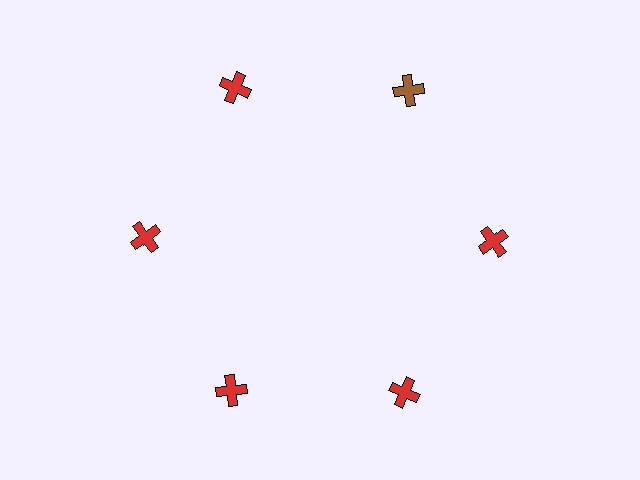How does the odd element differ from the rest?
It has a different color: brown instead of red.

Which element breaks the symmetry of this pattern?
The brown cross at roughly the 1 o'clock position breaks the symmetry. All other shapes are red crosses.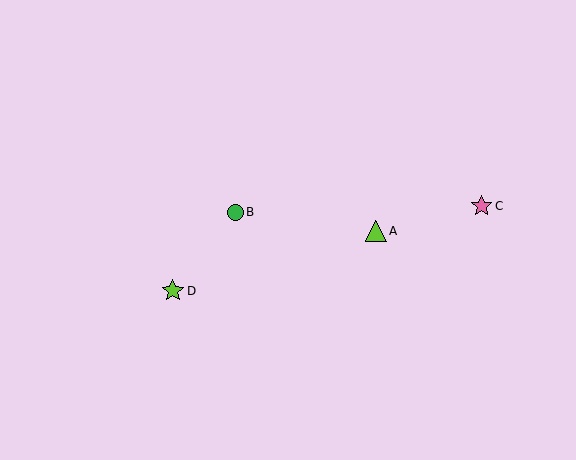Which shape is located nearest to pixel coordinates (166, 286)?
The lime star (labeled D) at (173, 291) is nearest to that location.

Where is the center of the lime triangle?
The center of the lime triangle is at (376, 231).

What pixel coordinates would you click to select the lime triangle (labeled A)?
Click at (376, 231) to select the lime triangle A.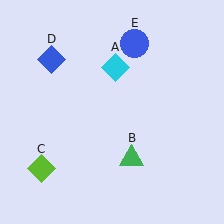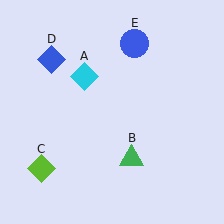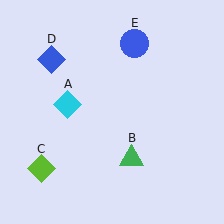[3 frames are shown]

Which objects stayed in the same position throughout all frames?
Green triangle (object B) and lime diamond (object C) and blue diamond (object D) and blue circle (object E) remained stationary.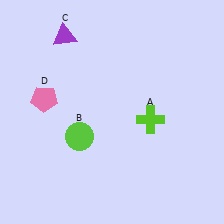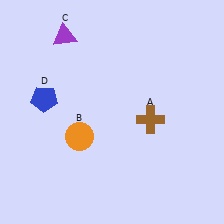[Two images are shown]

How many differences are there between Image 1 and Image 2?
There are 3 differences between the two images.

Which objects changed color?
A changed from lime to brown. B changed from lime to orange. D changed from pink to blue.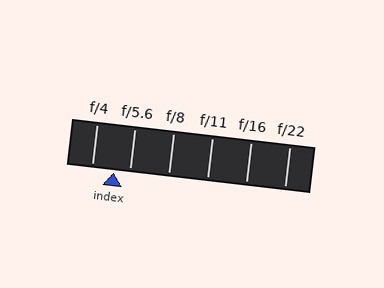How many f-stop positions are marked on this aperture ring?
There are 6 f-stop positions marked.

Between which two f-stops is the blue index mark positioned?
The index mark is between f/4 and f/5.6.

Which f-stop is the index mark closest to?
The index mark is closest to f/5.6.